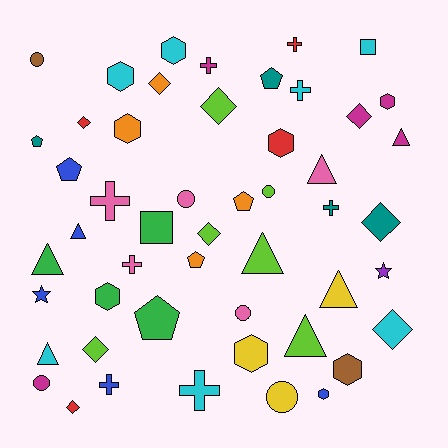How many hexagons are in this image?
There are 9 hexagons.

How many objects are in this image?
There are 50 objects.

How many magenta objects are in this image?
There are 5 magenta objects.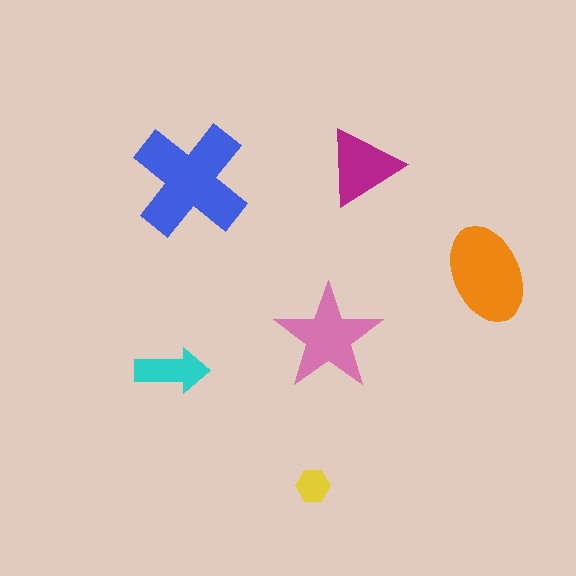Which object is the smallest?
The yellow hexagon.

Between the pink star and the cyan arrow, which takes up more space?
The pink star.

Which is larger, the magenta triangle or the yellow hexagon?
The magenta triangle.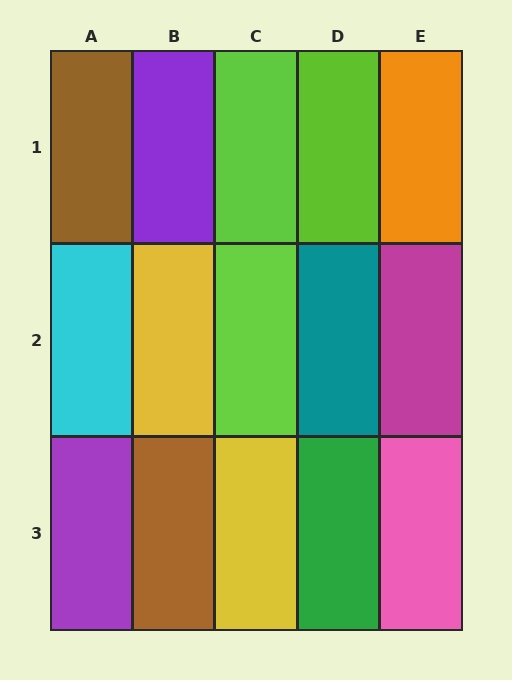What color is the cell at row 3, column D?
Green.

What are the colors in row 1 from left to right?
Brown, purple, lime, lime, orange.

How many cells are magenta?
1 cell is magenta.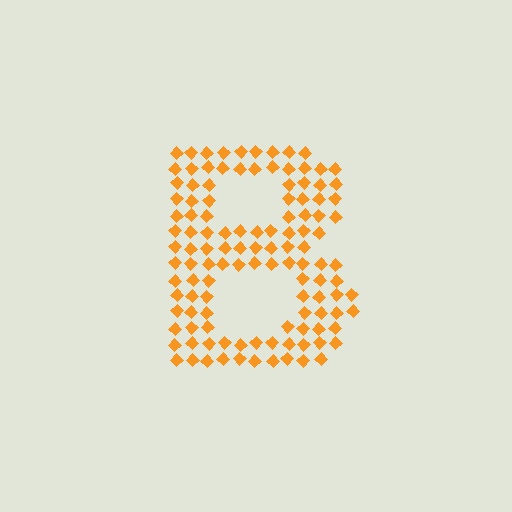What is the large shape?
The large shape is the letter B.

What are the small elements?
The small elements are diamonds.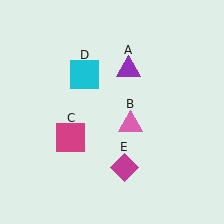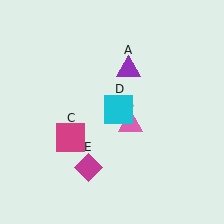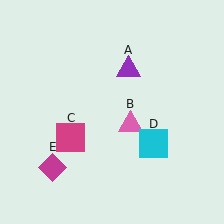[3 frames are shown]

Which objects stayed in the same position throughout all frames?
Purple triangle (object A) and pink triangle (object B) and magenta square (object C) remained stationary.